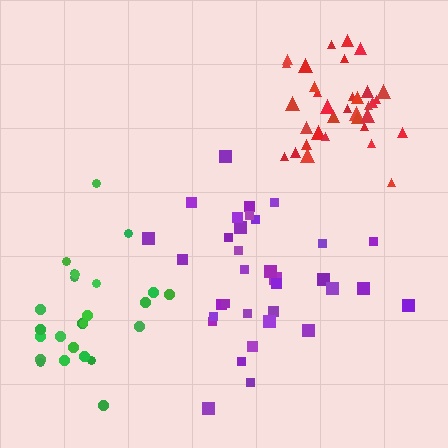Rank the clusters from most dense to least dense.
red, green, purple.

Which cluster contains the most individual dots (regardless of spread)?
Purple (34).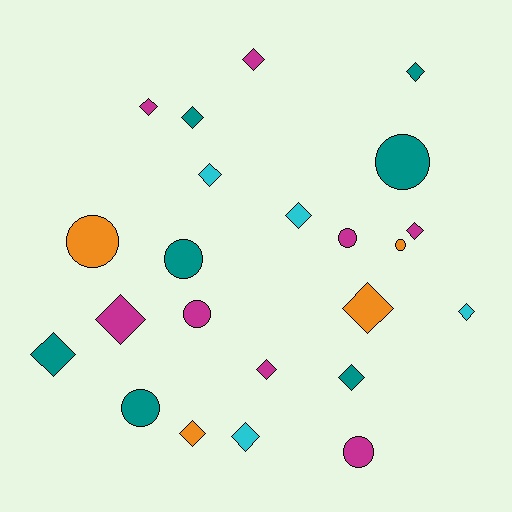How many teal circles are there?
There are 3 teal circles.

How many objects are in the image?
There are 23 objects.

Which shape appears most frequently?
Diamond, with 15 objects.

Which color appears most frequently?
Magenta, with 8 objects.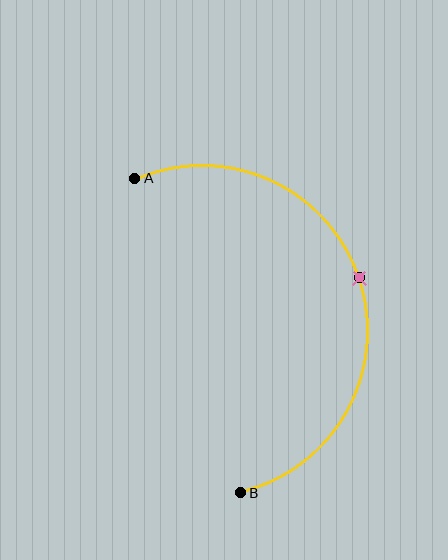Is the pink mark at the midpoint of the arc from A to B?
Yes. The pink mark lies on the arc at equal arc-length from both A and B — it is the arc midpoint.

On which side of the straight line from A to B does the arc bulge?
The arc bulges to the right of the straight line connecting A and B.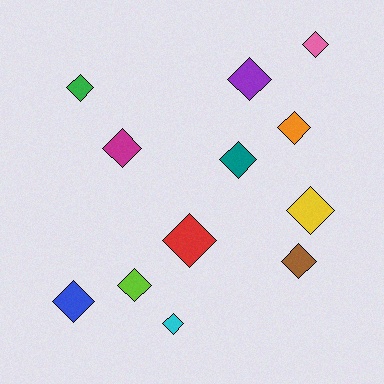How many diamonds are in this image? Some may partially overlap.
There are 12 diamonds.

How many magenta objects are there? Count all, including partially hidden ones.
There is 1 magenta object.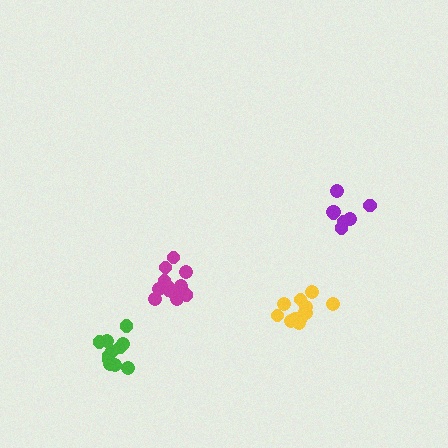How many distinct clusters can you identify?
There are 4 distinct clusters.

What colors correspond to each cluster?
The clusters are colored: purple, green, magenta, yellow.